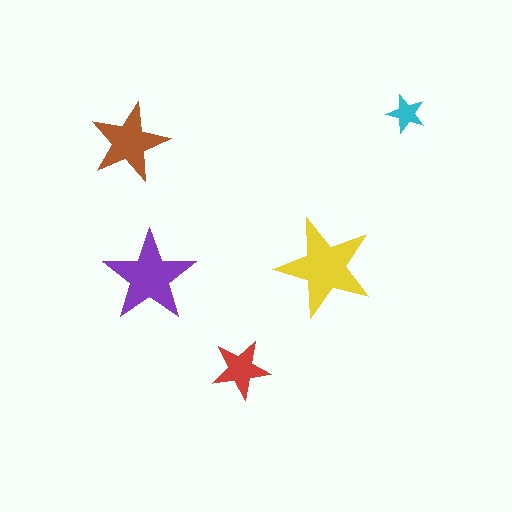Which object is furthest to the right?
The cyan star is rightmost.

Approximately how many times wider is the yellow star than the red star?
About 1.5 times wider.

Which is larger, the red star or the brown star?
The brown one.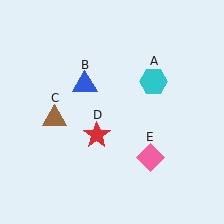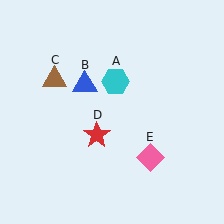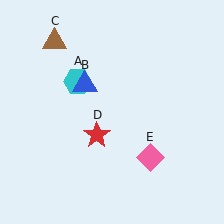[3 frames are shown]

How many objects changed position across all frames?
2 objects changed position: cyan hexagon (object A), brown triangle (object C).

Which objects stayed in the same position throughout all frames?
Blue triangle (object B) and red star (object D) and pink diamond (object E) remained stationary.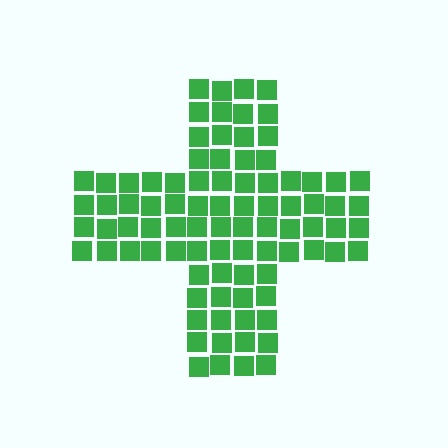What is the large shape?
The large shape is a cross.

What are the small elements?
The small elements are squares.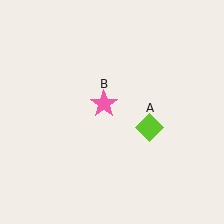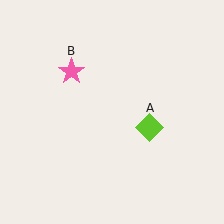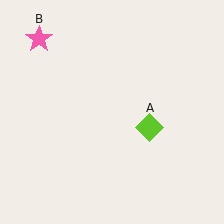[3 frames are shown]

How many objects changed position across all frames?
1 object changed position: pink star (object B).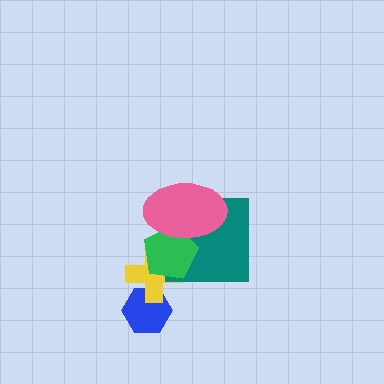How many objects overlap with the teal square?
3 objects overlap with the teal square.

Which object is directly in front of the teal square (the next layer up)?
The green pentagon is directly in front of the teal square.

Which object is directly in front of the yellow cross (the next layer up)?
The teal square is directly in front of the yellow cross.